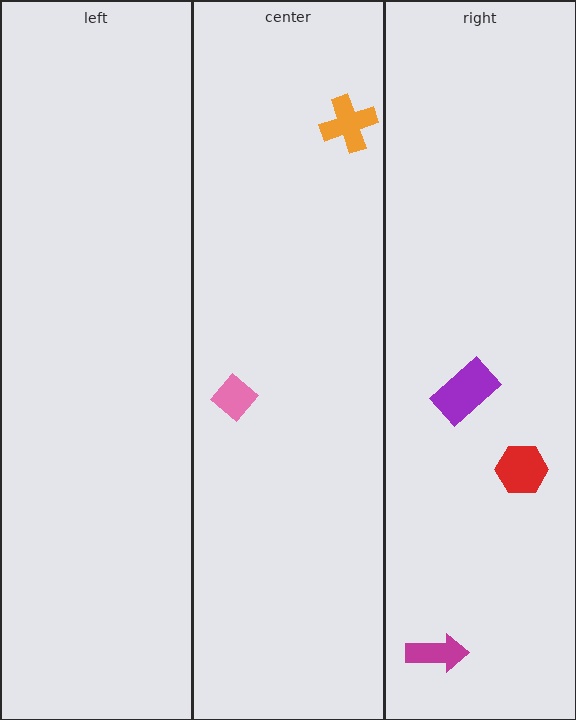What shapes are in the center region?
The orange cross, the pink diamond.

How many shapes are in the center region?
2.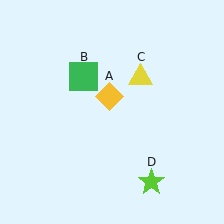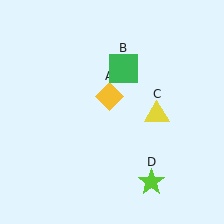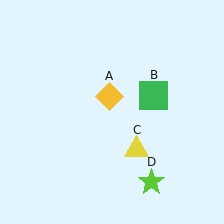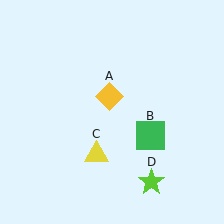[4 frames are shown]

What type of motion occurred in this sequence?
The green square (object B), yellow triangle (object C) rotated clockwise around the center of the scene.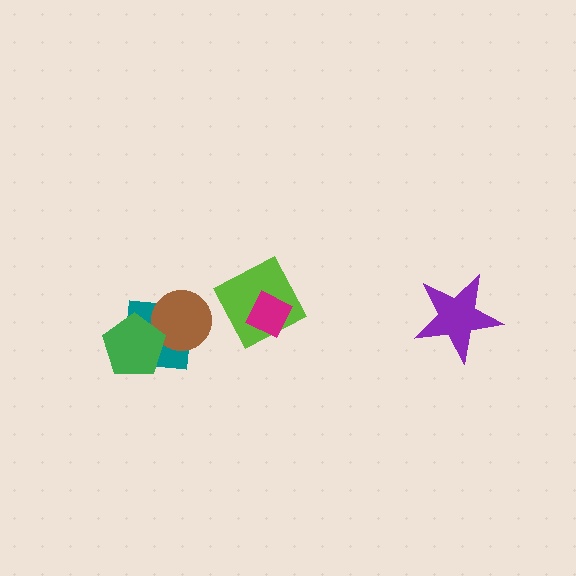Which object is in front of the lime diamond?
The magenta diamond is in front of the lime diamond.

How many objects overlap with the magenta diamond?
1 object overlaps with the magenta diamond.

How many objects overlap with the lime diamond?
1 object overlaps with the lime diamond.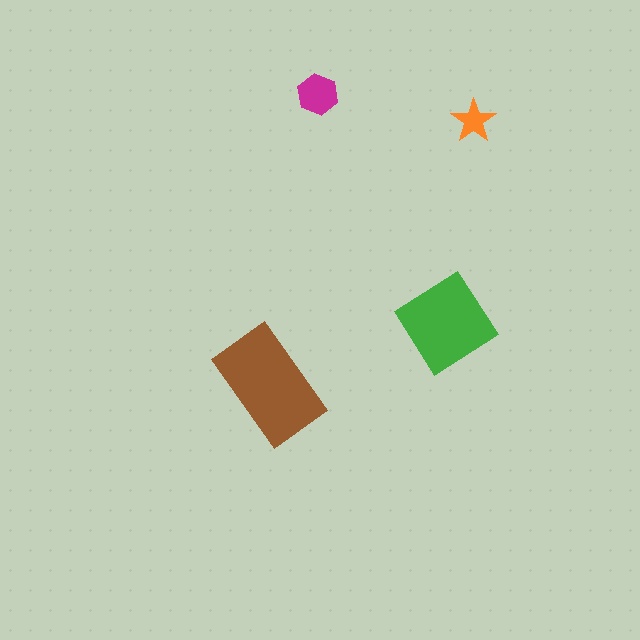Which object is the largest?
The brown rectangle.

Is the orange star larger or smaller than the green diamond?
Smaller.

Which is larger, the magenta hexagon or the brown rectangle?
The brown rectangle.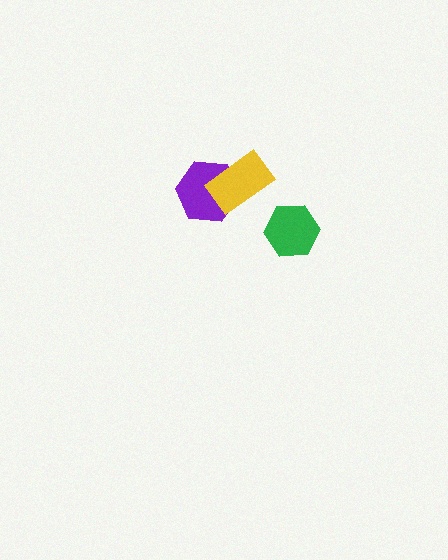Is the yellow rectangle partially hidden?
No, no other shape covers it.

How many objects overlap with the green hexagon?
0 objects overlap with the green hexagon.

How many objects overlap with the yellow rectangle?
1 object overlaps with the yellow rectangle.